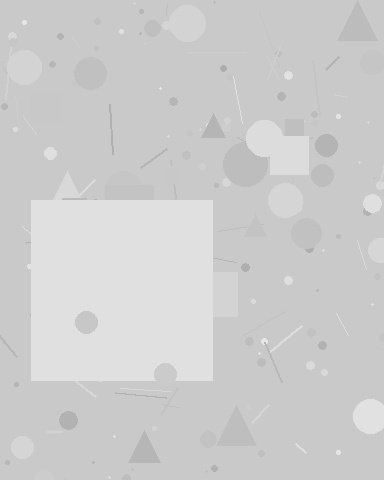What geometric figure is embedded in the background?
A square is embedded in the background.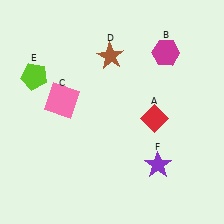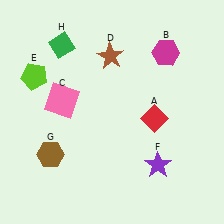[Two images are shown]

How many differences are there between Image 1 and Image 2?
There are 2 differences between the two images.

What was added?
A brown hexagon (G), a green diamond (H) were added in Image 2.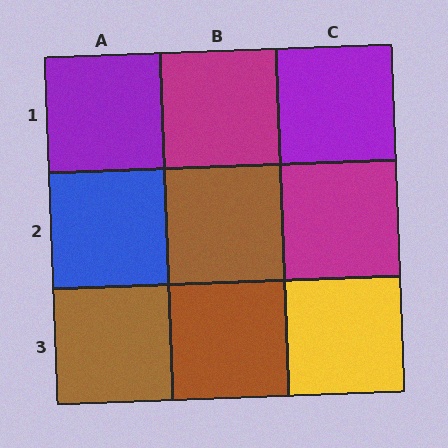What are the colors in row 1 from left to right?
Purple, magenta, purple.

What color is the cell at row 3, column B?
Brown.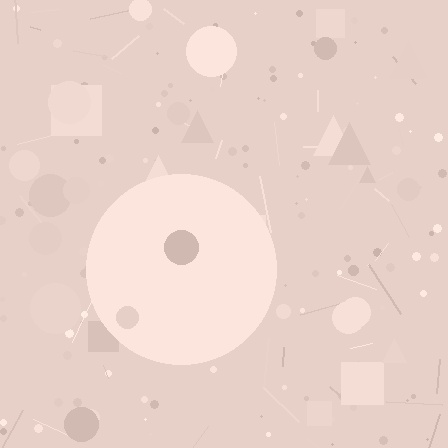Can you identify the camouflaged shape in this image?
The camouflaged shape is a circle.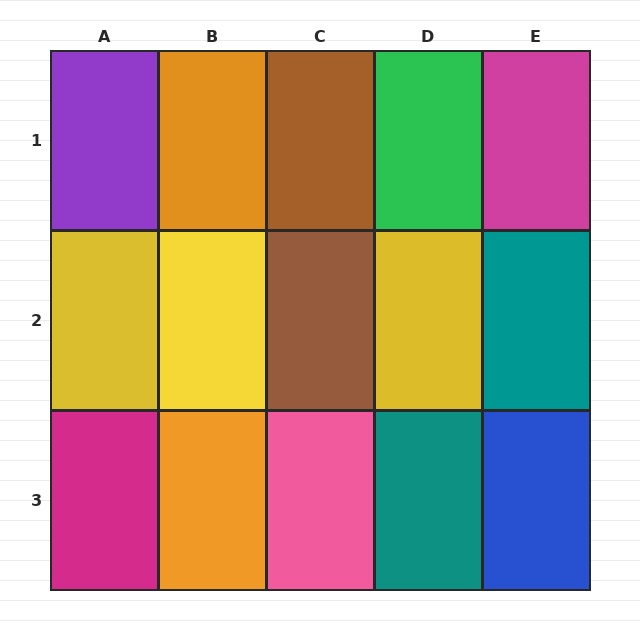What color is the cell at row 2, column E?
Teal.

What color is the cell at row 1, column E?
Magenta.